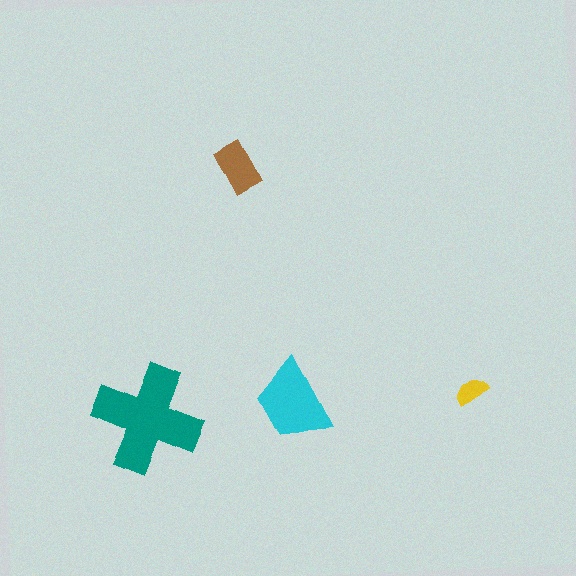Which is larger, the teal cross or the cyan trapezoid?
The teal cross.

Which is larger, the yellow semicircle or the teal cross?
The teal cross.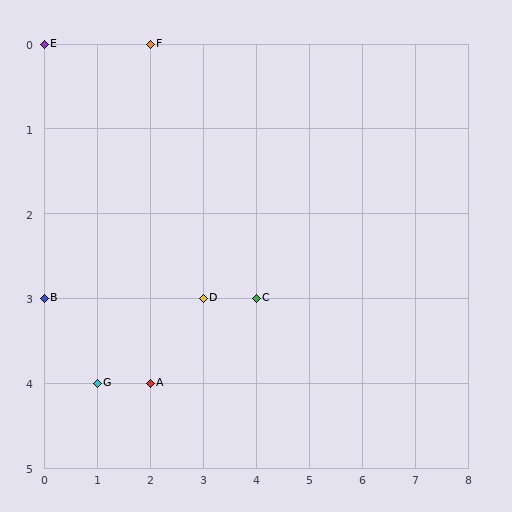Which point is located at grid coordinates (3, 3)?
Point D is at (3, 3).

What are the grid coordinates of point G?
Point G is at grid coordinates (1, 4).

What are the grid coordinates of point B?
Point B is at grid coordinates (0, 3).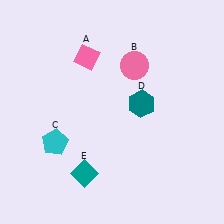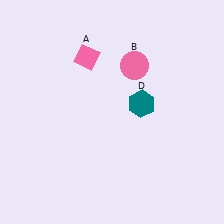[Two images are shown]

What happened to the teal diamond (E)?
The teal diamond (E) was removed in Image 2. It was in the bottom-left area of Image 1.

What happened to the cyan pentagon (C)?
The cyan pentagon (C) was removed in Image 2. It was in the bottom-left area of Image 1.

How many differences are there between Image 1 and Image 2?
There are 2 differences between the two images.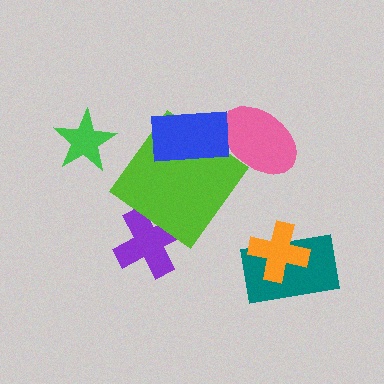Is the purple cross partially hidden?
Yes, it is partially covered by another shape.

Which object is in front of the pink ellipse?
The blue rectangle is in front of the pink ellipse.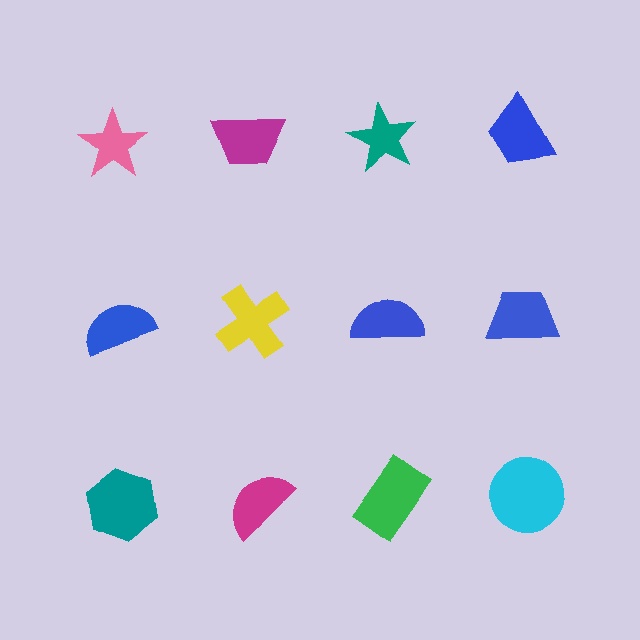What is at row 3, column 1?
A teal hexagon.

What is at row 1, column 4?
A blue trapezoid.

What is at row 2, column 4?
A blue trapezoid.